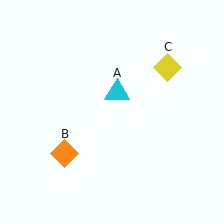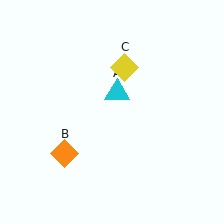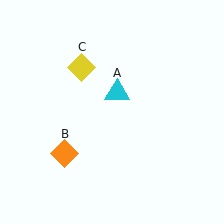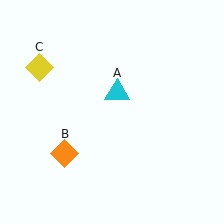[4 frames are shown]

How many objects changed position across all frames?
1 object changed position: yellow diamond (object C).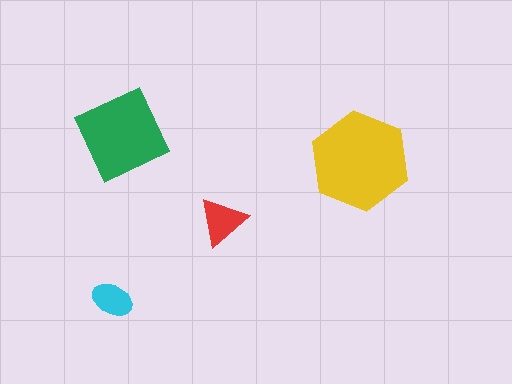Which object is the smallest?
The cyan ellipse.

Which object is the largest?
The yellow hexagon.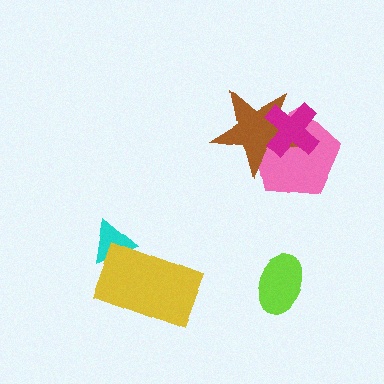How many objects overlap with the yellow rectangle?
1 object overlaps with the yellow rectangle.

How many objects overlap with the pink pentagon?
2 objects overlap with the pink pentagon.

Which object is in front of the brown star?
The magenta cross is in front of the brown star.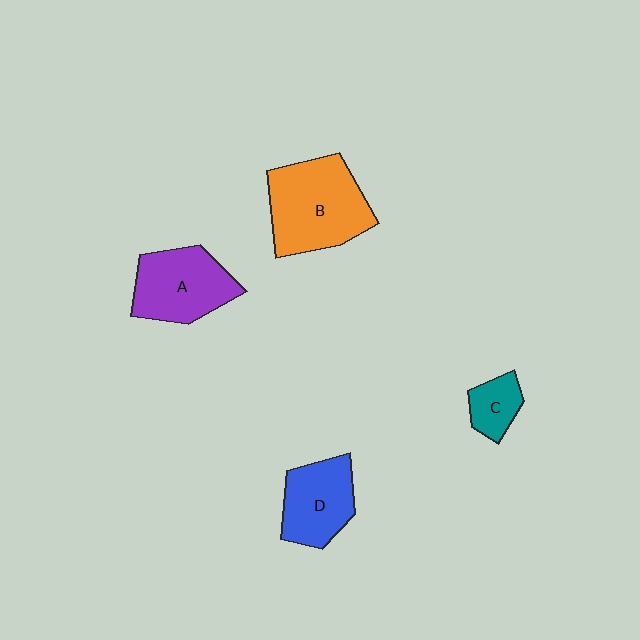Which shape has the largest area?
Shape B (orange).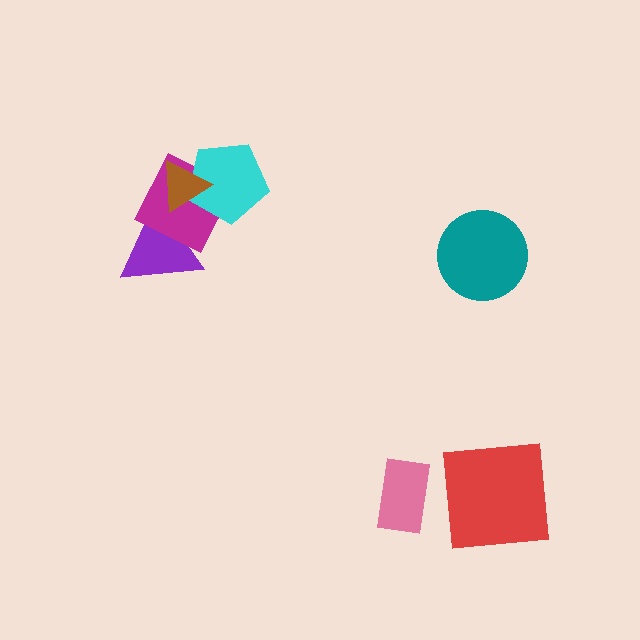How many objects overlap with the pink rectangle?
0 objects overlap with the pink rectangle.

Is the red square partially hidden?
No, no other shape covers it.